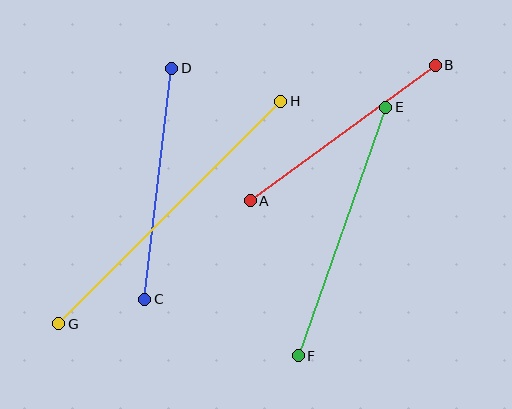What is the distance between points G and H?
The distance is approximately 314 pixels.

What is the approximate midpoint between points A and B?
The midpoint is at approximately (343, 133) pixels.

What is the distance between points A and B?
The distance is approximately 229 pixels.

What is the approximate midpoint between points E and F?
The midpoint is at approximately (342, 231) pixels.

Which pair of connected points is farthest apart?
Points G and H are farthest apart.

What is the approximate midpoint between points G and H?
The midpoint is at approximately (170, 212) pixels.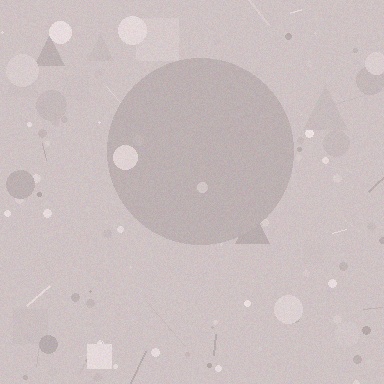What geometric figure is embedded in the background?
A circle is embedded in the background.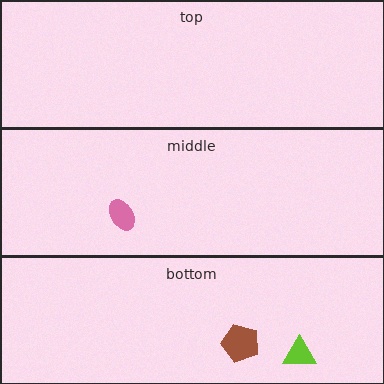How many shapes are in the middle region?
1.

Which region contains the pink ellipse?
The middle region.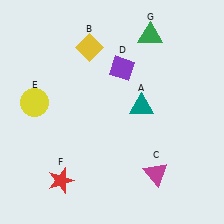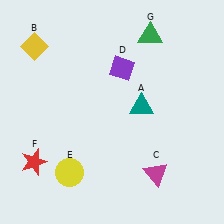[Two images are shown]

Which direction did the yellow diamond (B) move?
The yellow diamond (B) moved left.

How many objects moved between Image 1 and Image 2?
3 objects moved between the two images.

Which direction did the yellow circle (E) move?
The yellow circle (E) moved down.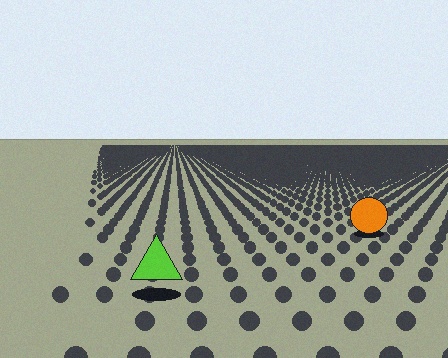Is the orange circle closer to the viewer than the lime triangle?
No. The lime triangle is closer — you can tell from the texture gradient: the ground texture is coarser near it.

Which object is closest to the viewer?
The lime triangle is closest. The texture marks near it are larger and more spread out.